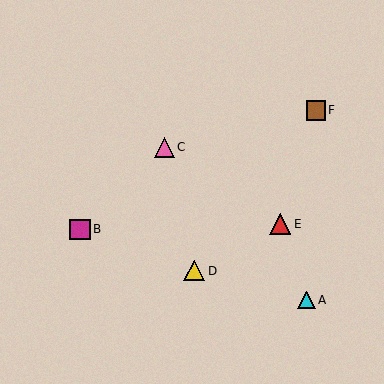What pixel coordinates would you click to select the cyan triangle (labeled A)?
Click at (306, 300) to select the cyan triangle A.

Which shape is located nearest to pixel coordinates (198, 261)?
The yellow triangle (labeled D) at (194, 271) is nearest to that location.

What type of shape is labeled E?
Shape E is a red triangle.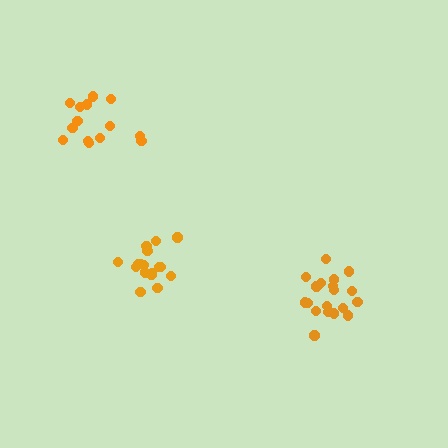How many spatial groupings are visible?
There are 3 spatial groupings.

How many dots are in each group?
Group 1: 19 dots, Group 2: 14 dots, Group 3: 18 dots (51 total).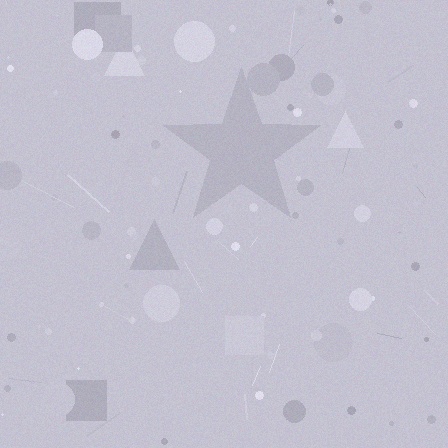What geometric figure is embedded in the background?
A star is embedded in the background.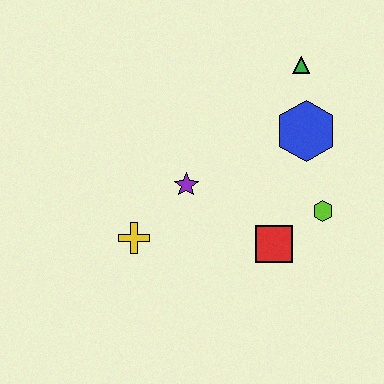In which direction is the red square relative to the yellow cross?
The red square is to the right of the yellow cross.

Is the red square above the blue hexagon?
No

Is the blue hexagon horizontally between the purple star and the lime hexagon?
Yes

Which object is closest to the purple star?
The yellow cross is closest to the purple star.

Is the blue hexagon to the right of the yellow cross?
Yes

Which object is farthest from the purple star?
The green triangle is farthest from the purple star.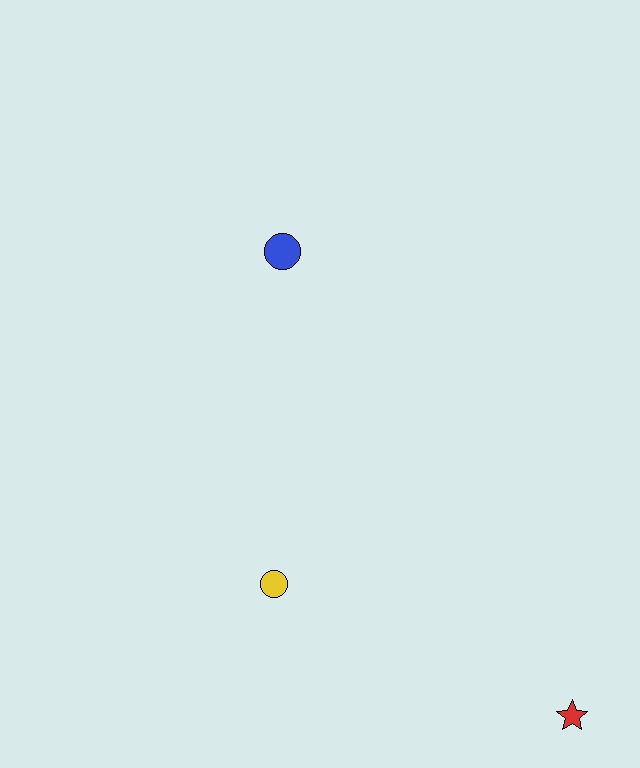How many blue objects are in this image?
There is 1 blue object.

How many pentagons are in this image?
There are no pentagons.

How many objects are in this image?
There are 3 objects.